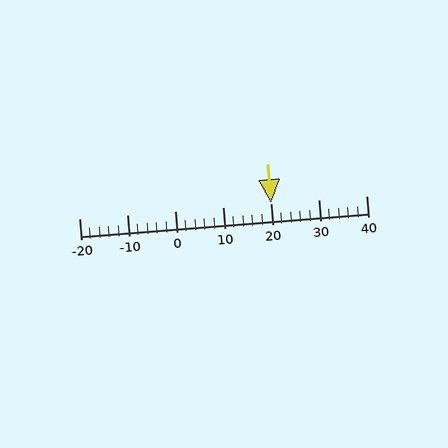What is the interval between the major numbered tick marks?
The major tick marks are spaced 10 units apart.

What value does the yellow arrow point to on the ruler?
The yellow arrow points to approximately 20.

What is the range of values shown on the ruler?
The ruler shows values from -20 to 40.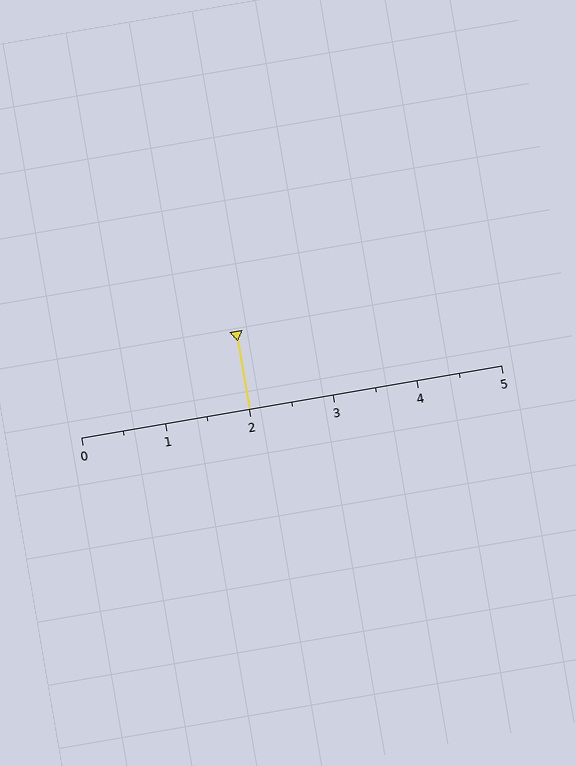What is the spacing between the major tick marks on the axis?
The major ticks are spaced 1 apart.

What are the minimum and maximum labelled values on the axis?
The axis runs from 0 to 5.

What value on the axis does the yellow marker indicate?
The marker indicates approximately 2.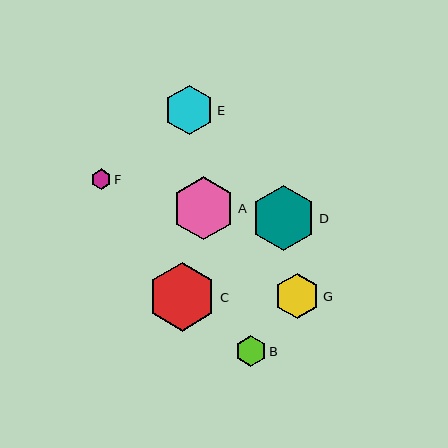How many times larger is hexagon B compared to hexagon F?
Hexagon B is approximately 1.5 times the size of hexagon F.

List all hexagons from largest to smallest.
From largest to smallest: C, D, A, E, G, B, F.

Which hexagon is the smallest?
Hexagon F is the smallest with a size of approximately 21 pixels.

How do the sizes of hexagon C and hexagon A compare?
Hexagon C and hexagon A are approximately the same size.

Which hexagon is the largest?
Hexagon C is the largest with a size of approximately 69 pixels.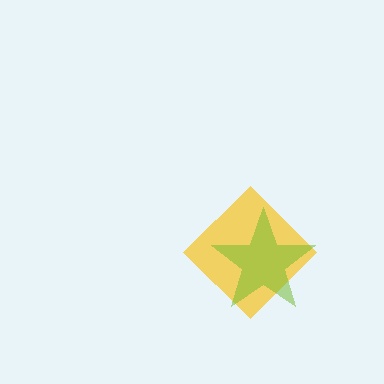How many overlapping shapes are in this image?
There are 2 overlapping shapes in the image.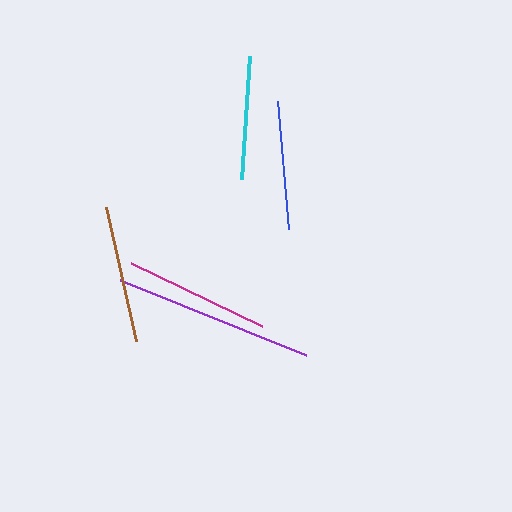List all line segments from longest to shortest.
From longest to shortest: purple, magenta, brown, blue, cyan.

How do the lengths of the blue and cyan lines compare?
The blue and cyan lines are approximately the same length.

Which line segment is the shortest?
The cyan line is the shortest at approximately 123 pixels.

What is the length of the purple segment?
The purple segment is approximately 200 pixels long.